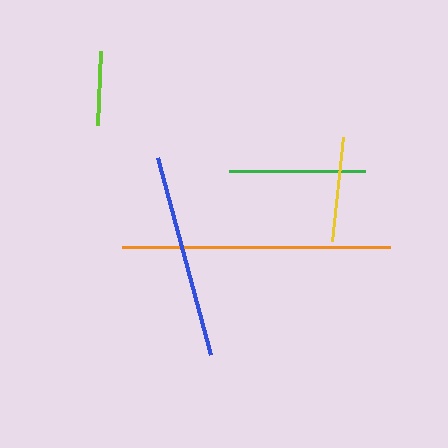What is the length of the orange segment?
The orange segment is approximately 267 pixels long.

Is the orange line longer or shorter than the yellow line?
The orange line is longer than the yellow line.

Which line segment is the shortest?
The lime line is the shortest at approximately 74 pixels.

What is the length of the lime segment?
The lime segment is approximately 74 pixels long.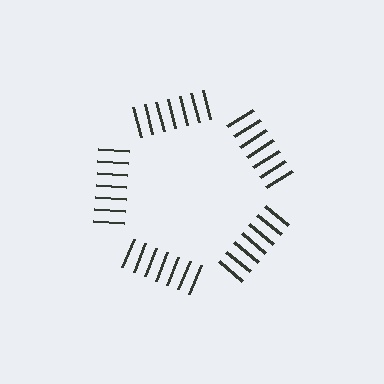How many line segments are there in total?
35 — 7 along each of the 5 edges.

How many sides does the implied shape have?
5 sides — the line-ends trace a pentagon.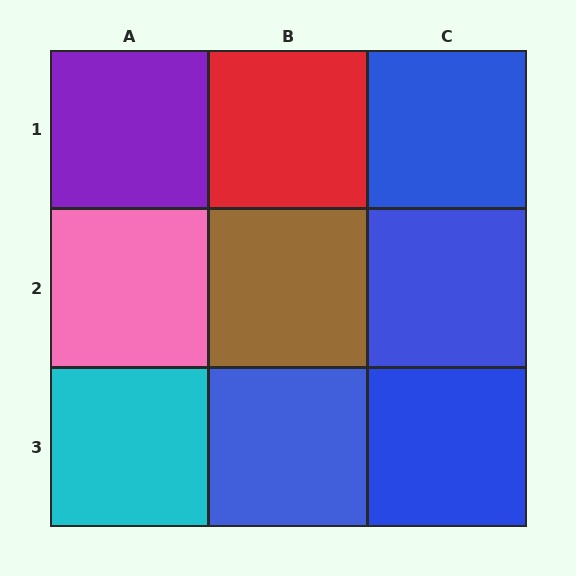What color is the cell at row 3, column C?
Blue.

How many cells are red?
1 cell is red.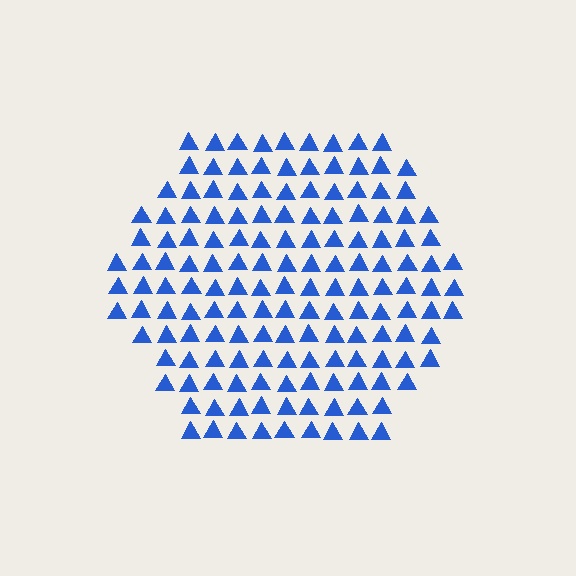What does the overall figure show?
The overall figure shows a hexagon.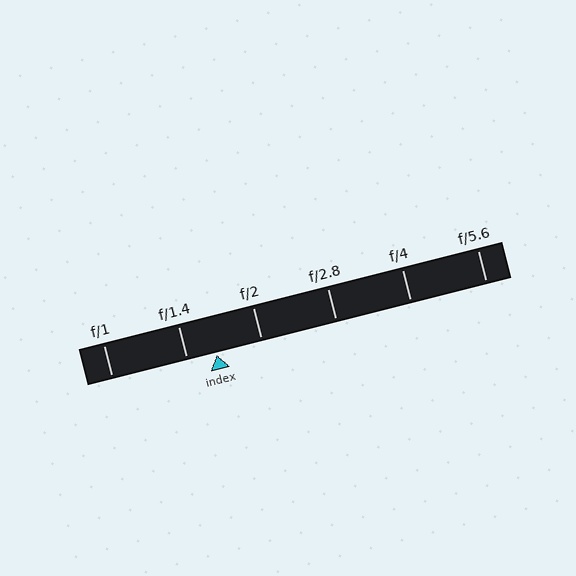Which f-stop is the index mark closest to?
The index mark is closest to f/1.4.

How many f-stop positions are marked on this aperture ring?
There are 6 f-stop positions marked.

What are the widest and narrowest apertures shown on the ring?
The widest aperture shown is f/1 and the narrowest is f/5.6.